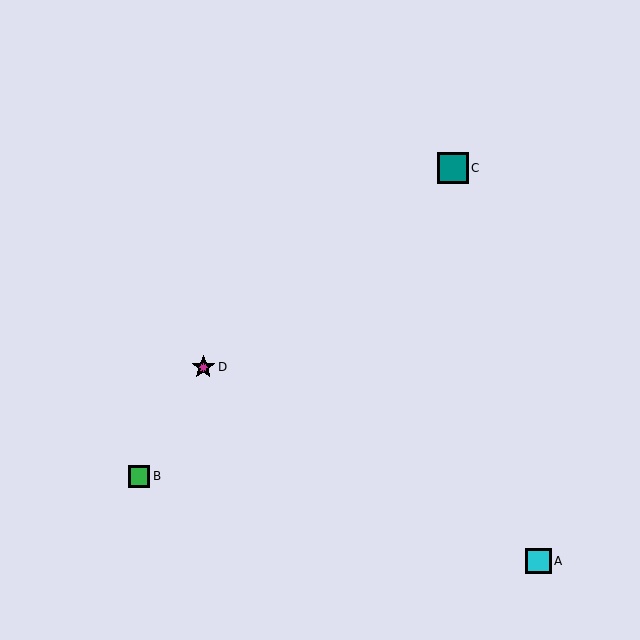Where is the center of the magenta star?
The center of the magenta star is at (203, 367).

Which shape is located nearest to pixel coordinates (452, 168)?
The teal square (labeled C) at (453, 168) is nearest to that location.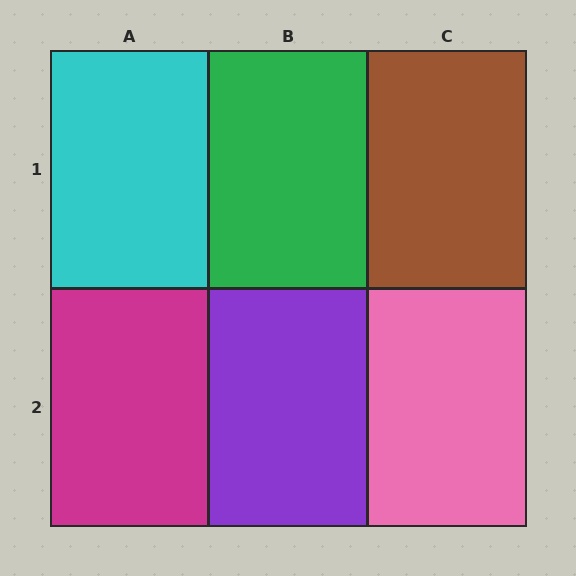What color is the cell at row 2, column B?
Purple.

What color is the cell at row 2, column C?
Pink.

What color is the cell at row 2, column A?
Magenta.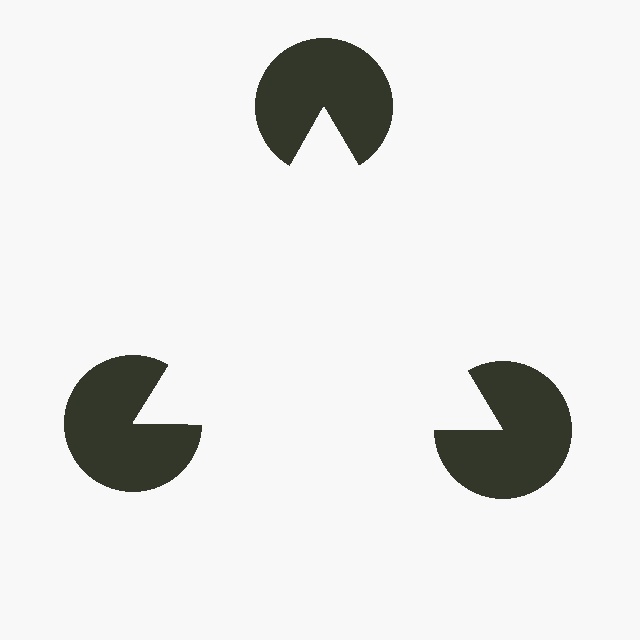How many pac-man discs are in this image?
There are 3 — one at each vertex of the illusory triangle.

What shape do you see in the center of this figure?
An illusory triangle — its edges are inferred from the aligned wedge cuts in the pac-man discs, not physically drawn.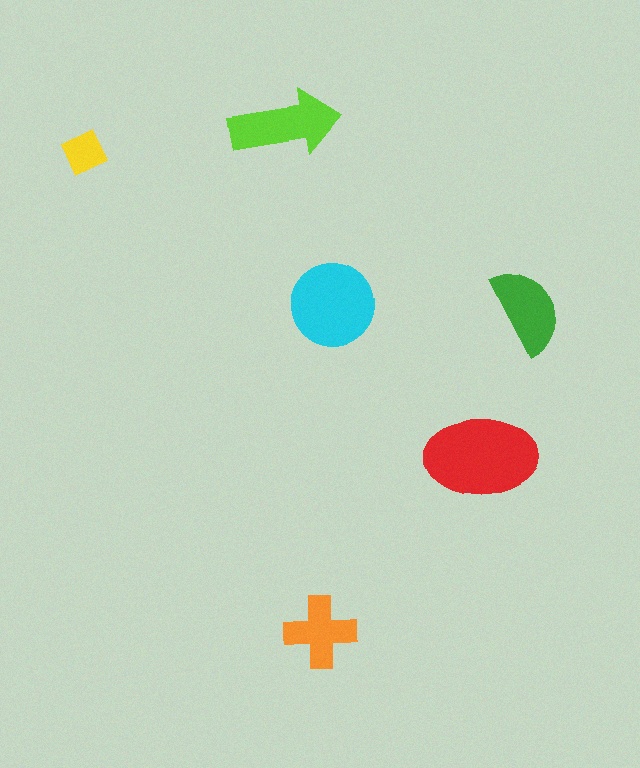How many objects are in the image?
There are 6 objects in the image.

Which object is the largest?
The red ellipse.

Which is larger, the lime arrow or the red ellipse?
The red ellipse.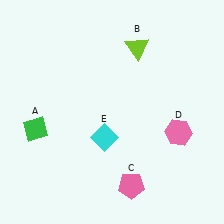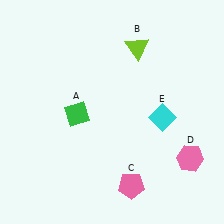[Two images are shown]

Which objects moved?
The objects that moved are: the green diamond (A), the pink hexagon (D), the cyan diamond (E).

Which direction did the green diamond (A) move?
The green diamond (A) moved right.